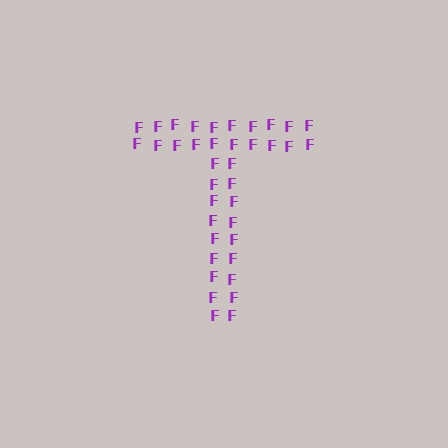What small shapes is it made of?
It is made of small letter F's.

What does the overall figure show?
The overall figure shows the letter T.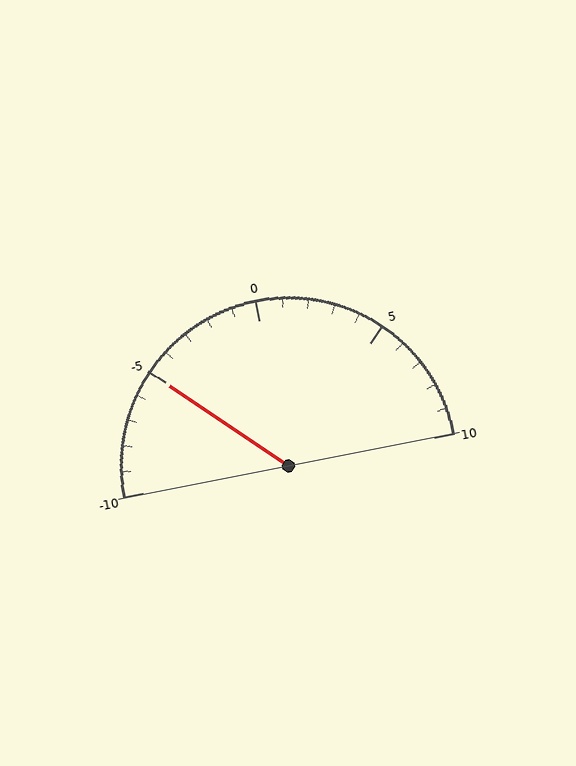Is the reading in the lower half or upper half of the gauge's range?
The reading is in the lower half of the range (-10 to 10).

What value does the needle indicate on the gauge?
The needle indicates approximately -5.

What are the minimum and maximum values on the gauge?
The gauge ranges from -10 to 10.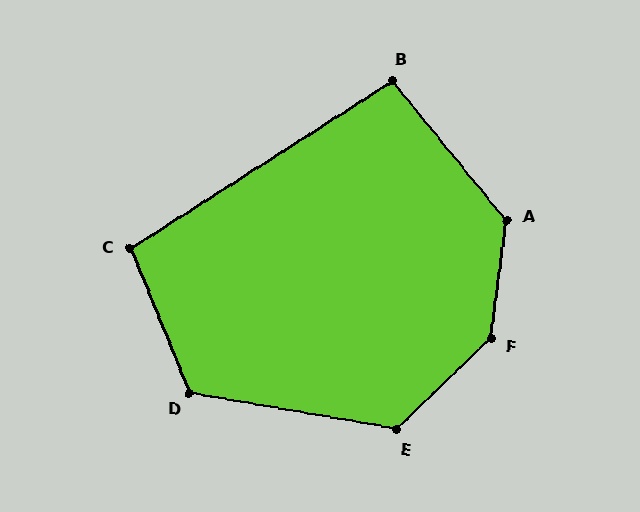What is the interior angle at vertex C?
Approximately 101 degrees (obtuse).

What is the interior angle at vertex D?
Approximately 122 degrees (obtuse).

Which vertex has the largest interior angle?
F, at approximately 142 degrees.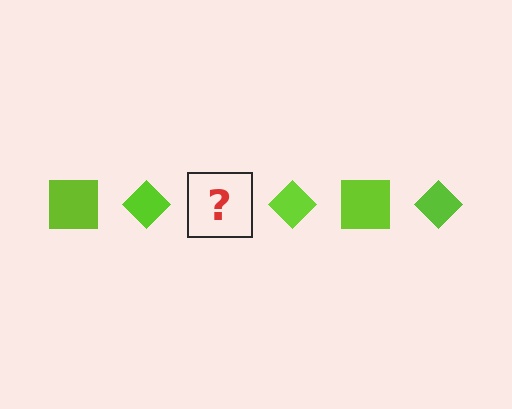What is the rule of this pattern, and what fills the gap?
The rule is that the pattern cycles through square, diamond shapes in lime. The gap should be filled with a lime square.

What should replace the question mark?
The question mark should be replaced with a lime square.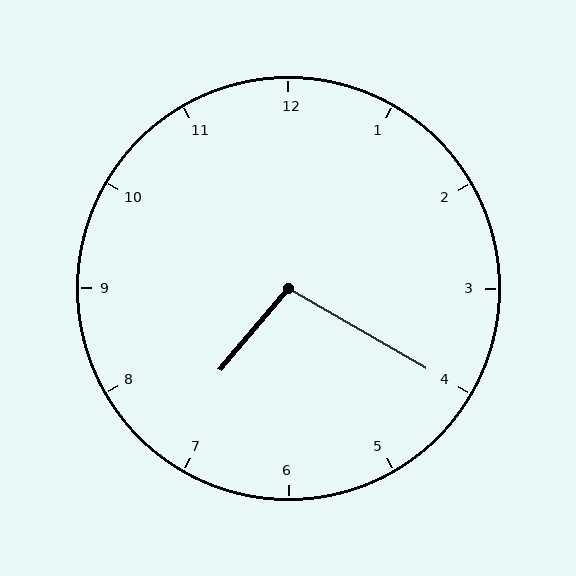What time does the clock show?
7:20.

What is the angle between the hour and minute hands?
Approximately 100 degrees.